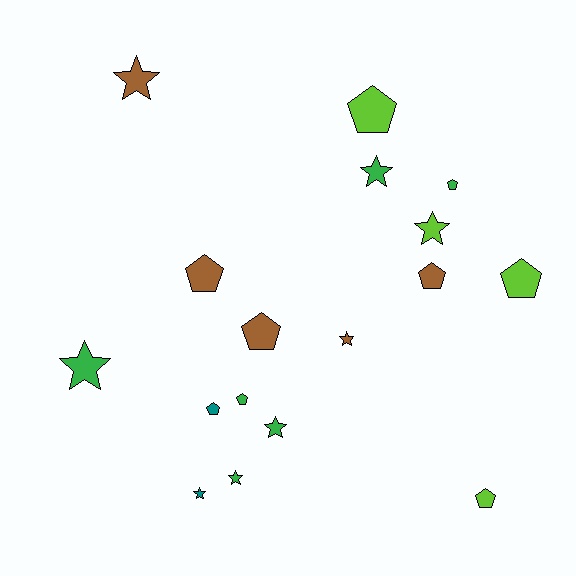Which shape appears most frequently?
Pentagon, with 9 objects.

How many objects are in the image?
There are 17 objects.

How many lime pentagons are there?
There are 3 lime pentagons.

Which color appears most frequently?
Green, with 6 objects.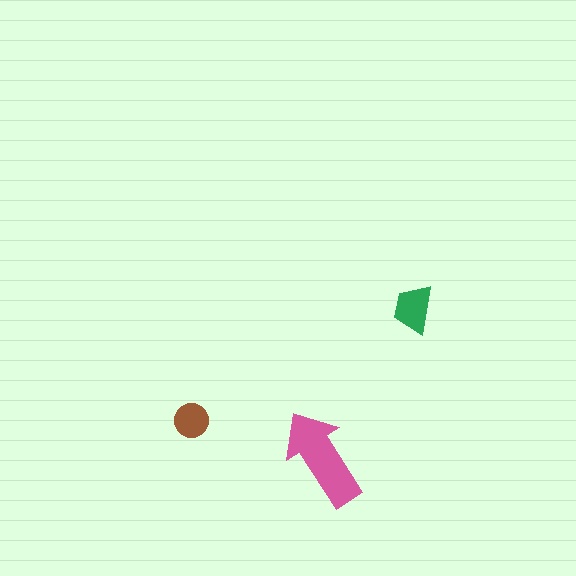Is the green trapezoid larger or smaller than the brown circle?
Larger.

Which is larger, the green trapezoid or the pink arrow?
The pink arrow.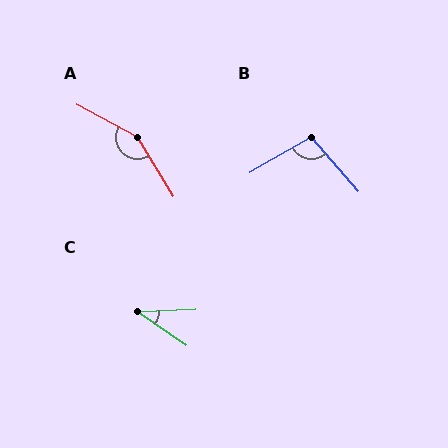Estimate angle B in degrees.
Approximately 101 degrees.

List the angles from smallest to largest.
C (37°), B (101°), A (149°).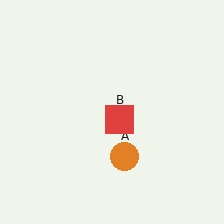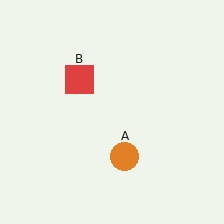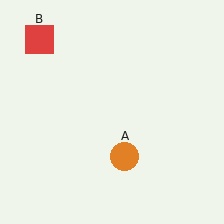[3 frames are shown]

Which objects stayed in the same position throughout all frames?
Orange circle (object A) remained stationary.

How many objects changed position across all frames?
1 object changed position: red square (object B).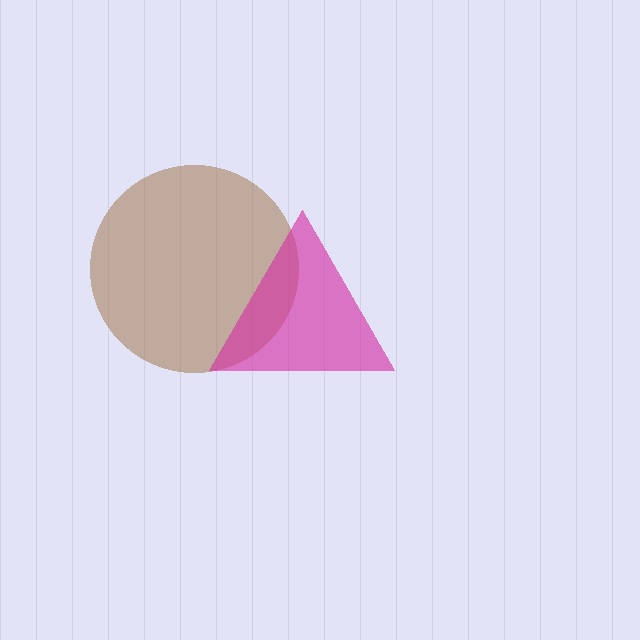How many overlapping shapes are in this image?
There are 2 overlapping shapes in the image.